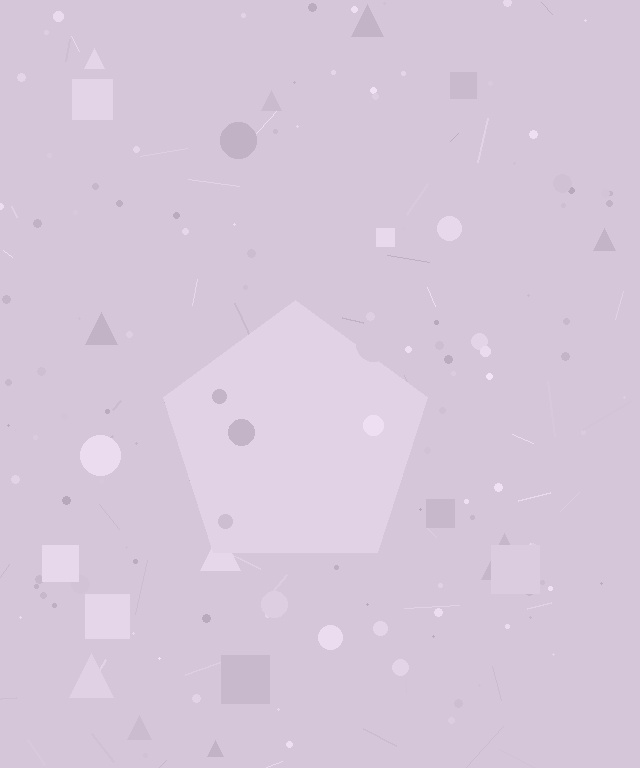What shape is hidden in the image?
A pentagon is hidden in the image.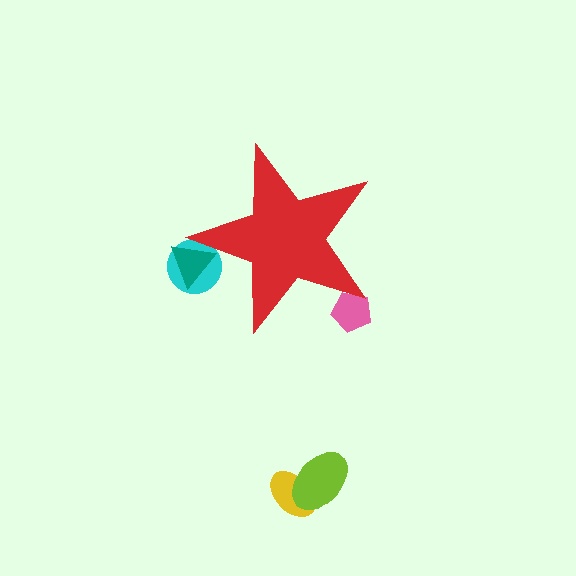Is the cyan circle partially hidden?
Yes, the cyan circle is partially hidden behind the red star.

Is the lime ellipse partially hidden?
No, the lime ellipse is fully visible.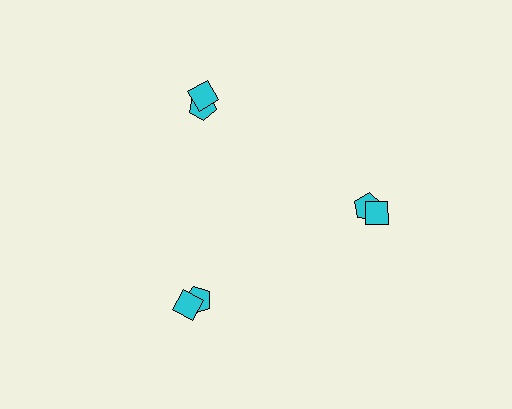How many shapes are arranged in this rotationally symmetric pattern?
There are 6 shapes, arranged in 3 groups of 2.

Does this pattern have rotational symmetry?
Yes, this pattern has 3-fold rotational symmetry. It looks the same after rotating 120 degrees around the center.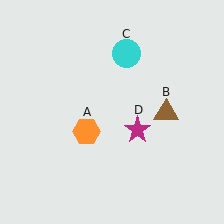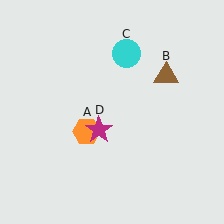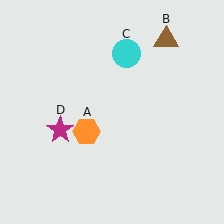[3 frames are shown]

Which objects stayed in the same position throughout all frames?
Orange hexagon (object A) and cyan circle (object C) remained stationary.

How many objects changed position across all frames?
2 objects changed position: brown triangle (object B), magenta star (object D).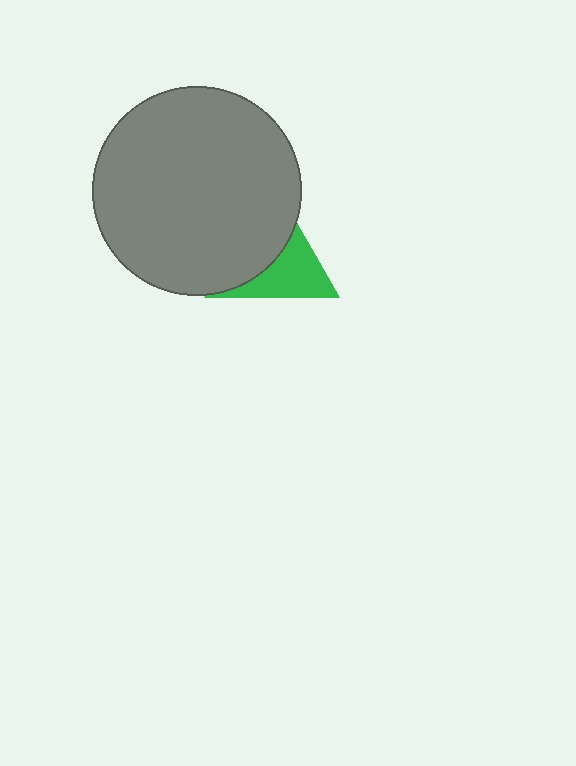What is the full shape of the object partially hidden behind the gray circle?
The partially hidden object is a green triangle.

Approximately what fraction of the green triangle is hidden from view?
Roughly 54% of the green triangle is hidden behind the gray circle.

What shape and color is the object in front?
The object in front is a gray circle.